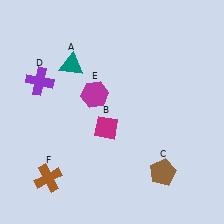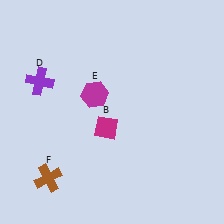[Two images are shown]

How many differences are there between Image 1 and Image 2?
There are 2 differences between the two images.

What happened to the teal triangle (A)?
The teal triangle (A) was removed in Image 2. It was in the top-left area of Image 1.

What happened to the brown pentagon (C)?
The brown pentagon (C) was removed in Image 2. It was in the bottom-right area of Image 1.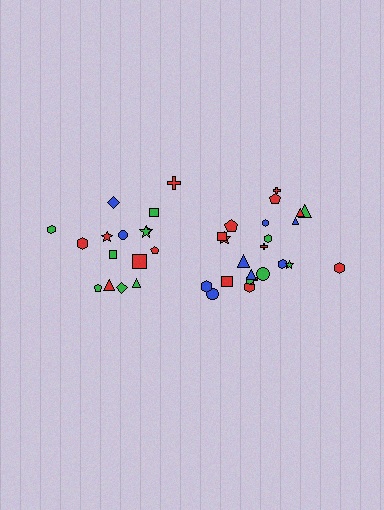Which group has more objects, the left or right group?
The right group.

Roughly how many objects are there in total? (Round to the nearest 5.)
Roughly 40 objects in total.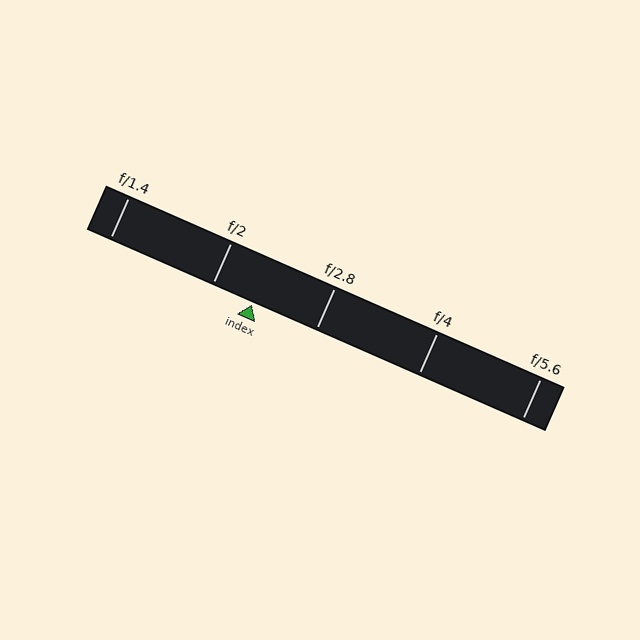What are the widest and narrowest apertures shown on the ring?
The widest aperture shown is f/1.4 and the narrowest is f/5.6.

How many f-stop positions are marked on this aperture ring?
There are 5 f-stop positions marked.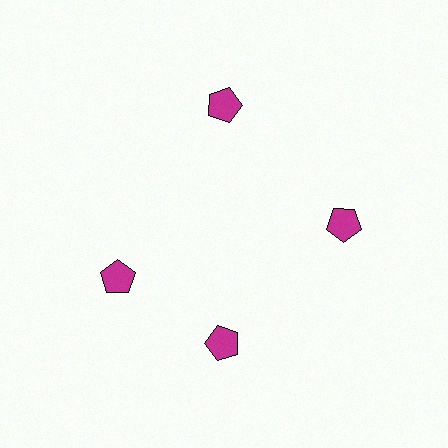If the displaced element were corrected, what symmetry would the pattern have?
It would have 4-fold rotational symmetry — the pattern would map onto itself every 90 degrees.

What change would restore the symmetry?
The symmetry would be restored by rotating it back into even spacing with its neighbors so that all 4 pentagons sit at equal angles and equal distance from the center.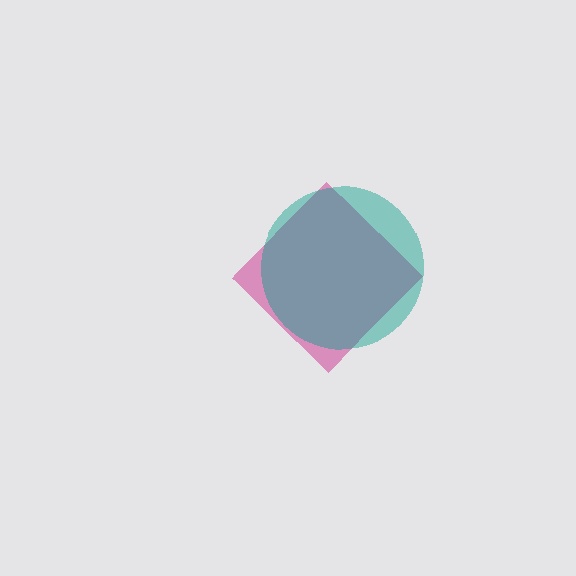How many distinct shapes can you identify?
There are 2 distinct shapes: a magenta diamond, a teal circle.